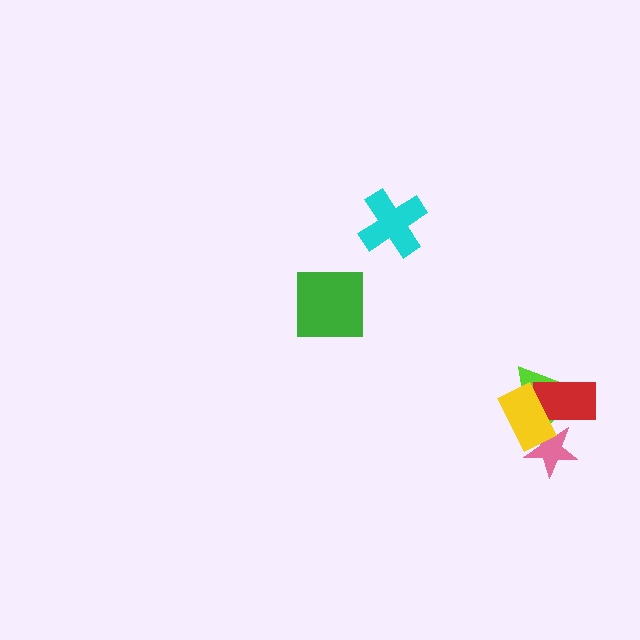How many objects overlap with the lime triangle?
3 objects overlap with the lime triangle.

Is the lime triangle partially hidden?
Yes, it is partially covered by another shape.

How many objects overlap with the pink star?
3 objects overlap with the pink star.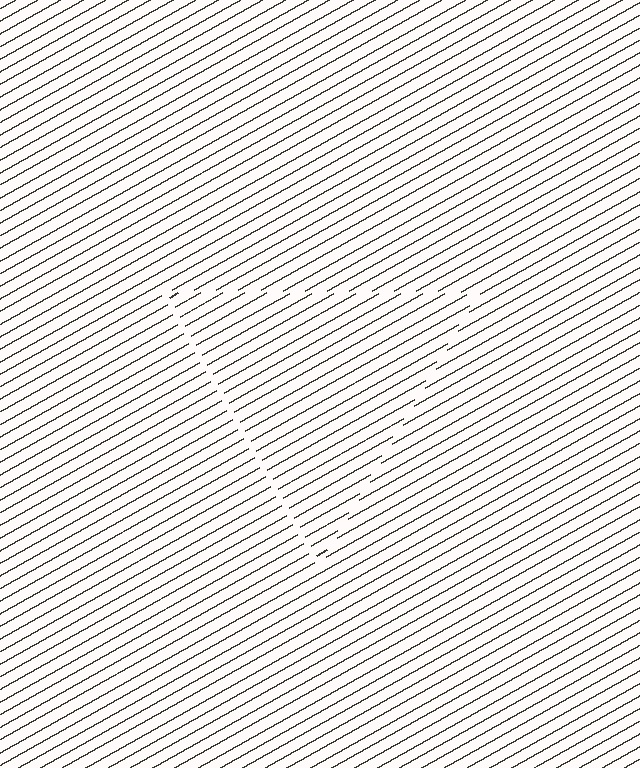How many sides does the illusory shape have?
3 sides — the line-ends trace a triangle.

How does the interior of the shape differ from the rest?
The interior of the shape contains the same grating, shifted by half a period — the contour is defined by the phase discontinuity where line-ends from the inner and outer gratings abut.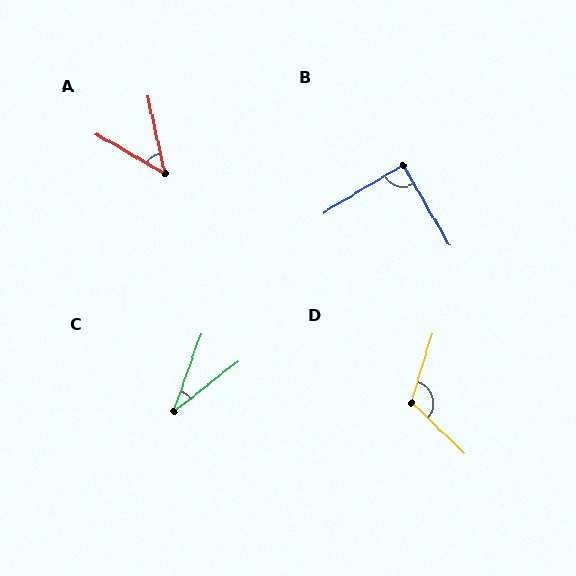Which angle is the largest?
D, at approximately 117 degrees.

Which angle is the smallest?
C, at approximately 33 degrees.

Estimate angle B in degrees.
Approximately 89 degrees.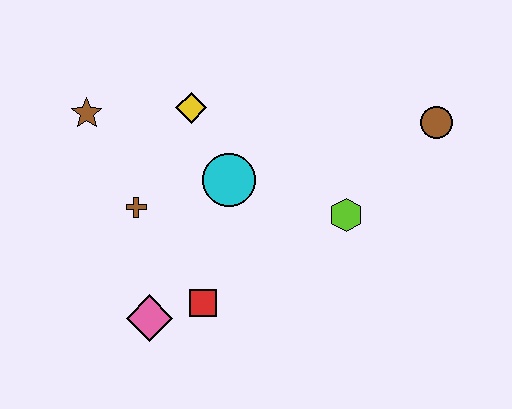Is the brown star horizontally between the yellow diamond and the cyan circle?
No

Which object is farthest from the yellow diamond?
The brown circle is farthest from the yellow diamond.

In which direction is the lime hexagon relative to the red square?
The lime hexagon is to the right of the red square.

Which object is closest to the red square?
The pink diamond is closest to the red square.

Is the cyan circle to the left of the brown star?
No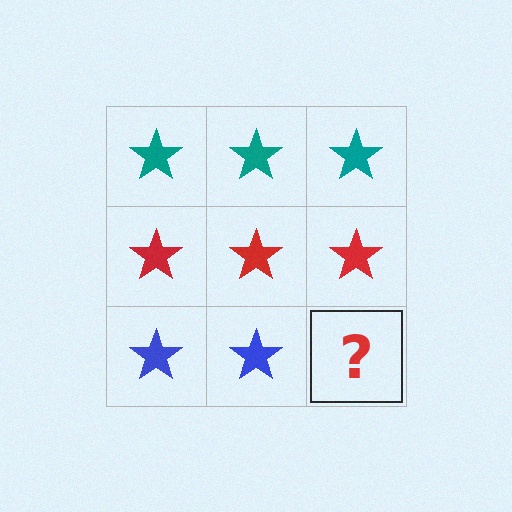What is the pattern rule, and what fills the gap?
The rule is that each row has a consistent color. The gap should be filled with a blue star.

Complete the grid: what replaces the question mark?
The question mark should be replaced with a blue star.